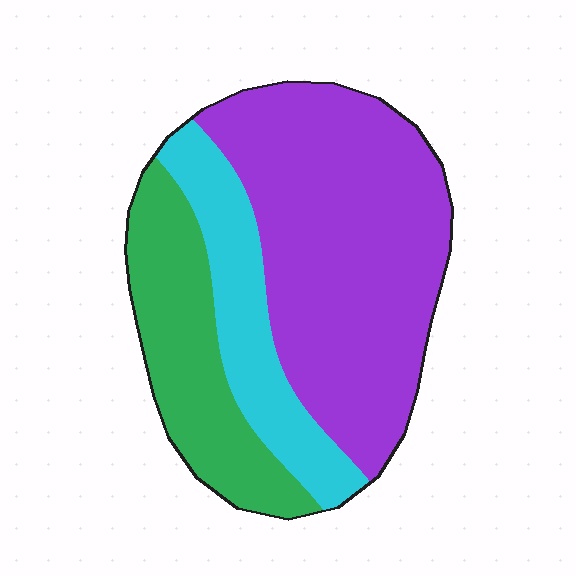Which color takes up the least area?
Cyan, at roughly 20%.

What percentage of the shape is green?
Green takes up about one quarter (1/4) of the shape.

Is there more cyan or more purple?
Purple.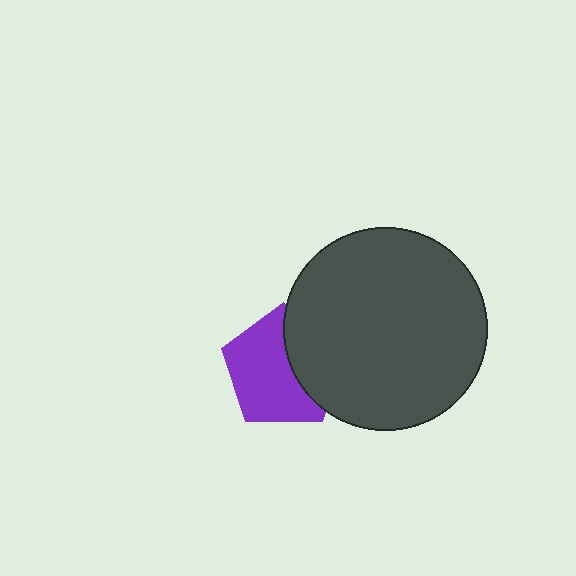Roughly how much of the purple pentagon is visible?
About half of it is visible (roughly 64%).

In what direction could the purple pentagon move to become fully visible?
The purple pentagon could move left. That would shift it out from behind the dark gray circle entirely.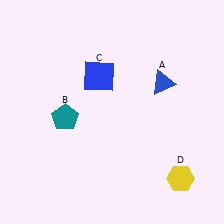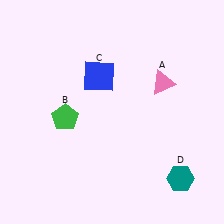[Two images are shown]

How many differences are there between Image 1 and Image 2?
There are 3 differences between the two images.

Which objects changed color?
A changed from blue to pink. B changed from teal to green. D changed from yellow to teal.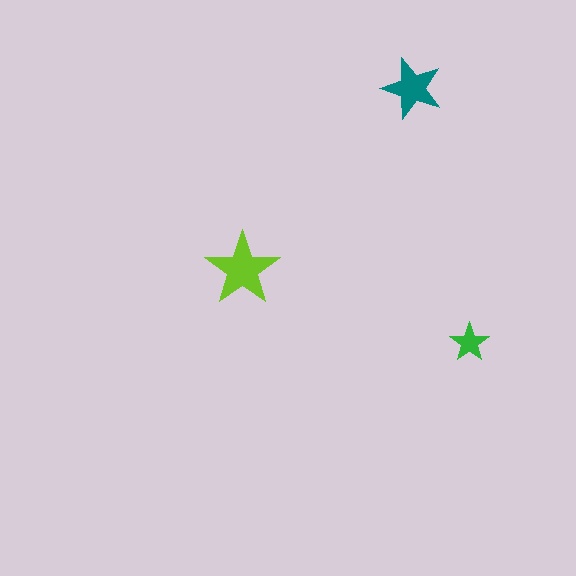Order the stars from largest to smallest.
the lime one, the teal one, the green one.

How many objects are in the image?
There are 3 objects in the image.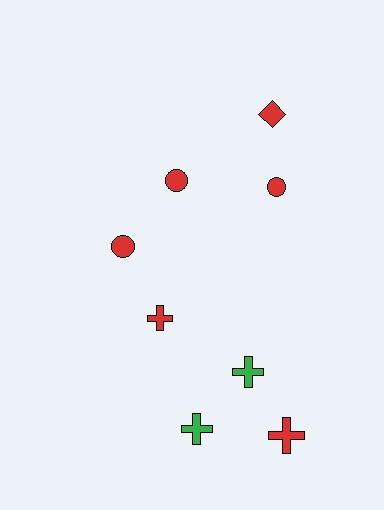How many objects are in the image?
There are 8 objects.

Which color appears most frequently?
Red, with 6 objects.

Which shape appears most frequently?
Cross, with 4 objects.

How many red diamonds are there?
There is 1 red diamond.